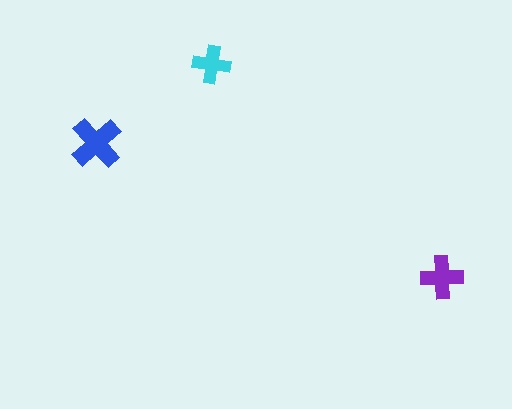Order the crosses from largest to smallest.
the blue one, the purple one, the cyan one.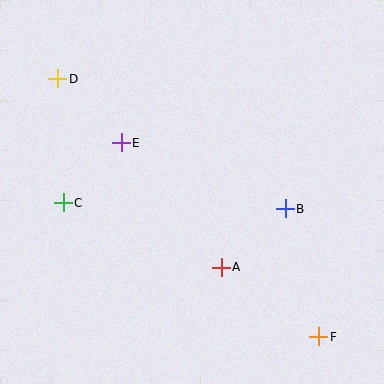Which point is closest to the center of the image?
Point A at (221, 267) is closest to the center.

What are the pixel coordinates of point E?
Point E is at (121, 143).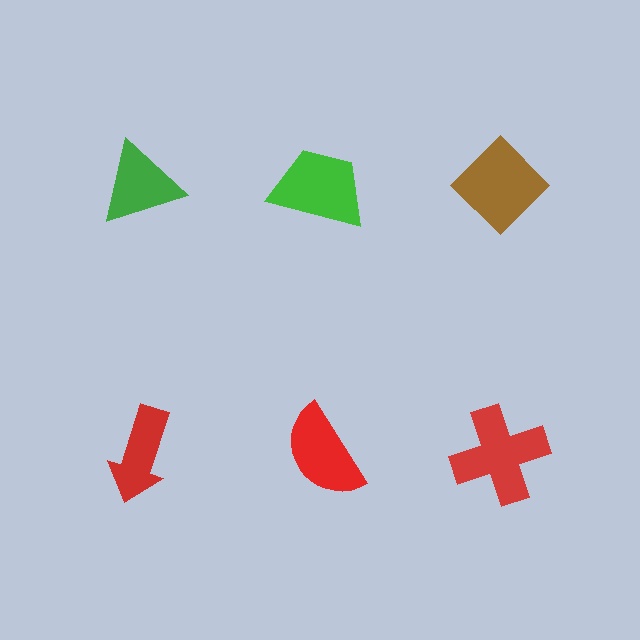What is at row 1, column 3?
A brown diamond.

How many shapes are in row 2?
3 shapes.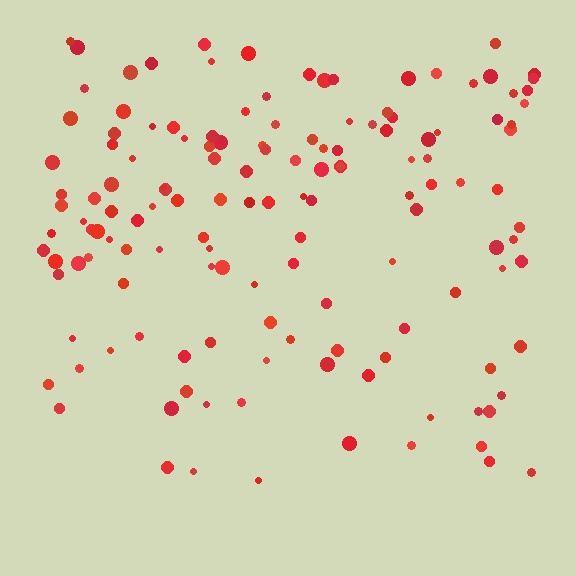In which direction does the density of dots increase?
From bottom to top, with the top side densest.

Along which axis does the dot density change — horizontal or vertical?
Vertical.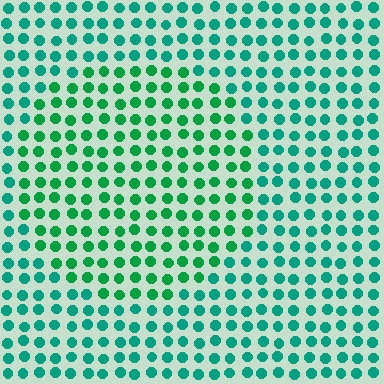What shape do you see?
I see a circle.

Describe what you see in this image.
The image is filled with small teal elements in a uniform arrangement. A circle-shaped region is visible where the elements are tinted to a slightly different hue, forming a subtle color boundary.